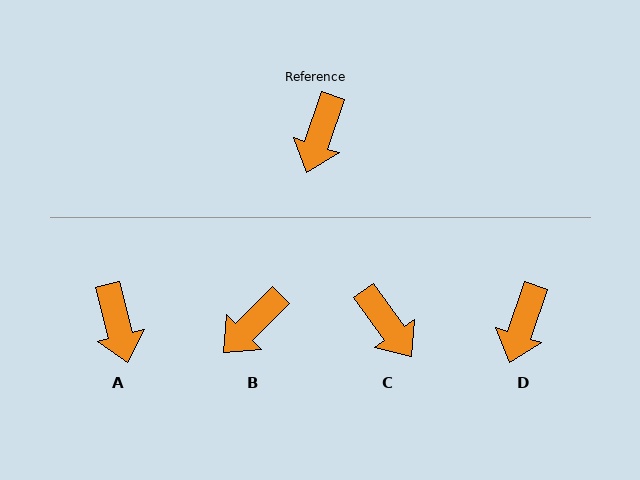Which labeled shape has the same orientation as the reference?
D.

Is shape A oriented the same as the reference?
No, it is off by about 33 degrees.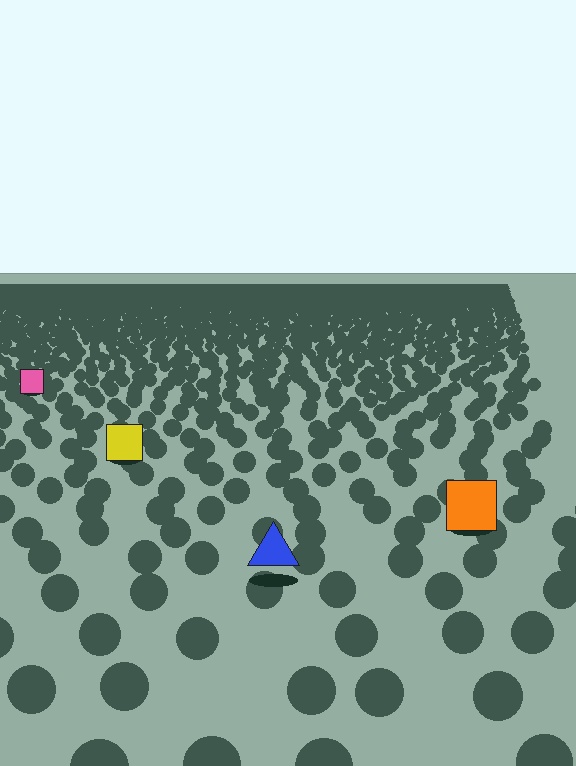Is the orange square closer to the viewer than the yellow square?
Yes. The orange square is closer — you can tell from the texture gradient: the ground texture is coarser near it.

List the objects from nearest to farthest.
From nearest to farthest: the blue triangle, the orange square, the yellow square, the pink square.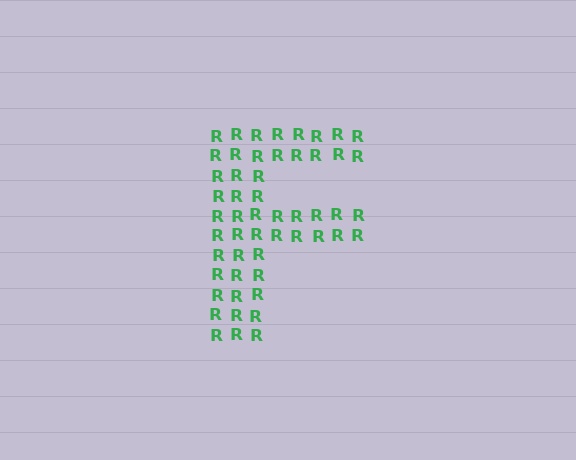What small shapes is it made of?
It is made of small letter R's.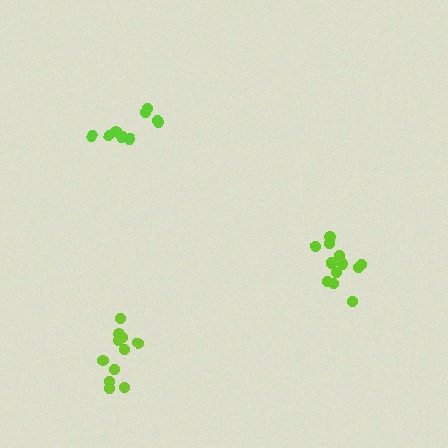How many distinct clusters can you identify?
There are 3 distinct clusters.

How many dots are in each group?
Group 1: 9 dots, Group 2: 13 dots, Group 3: 11 dots (33 total).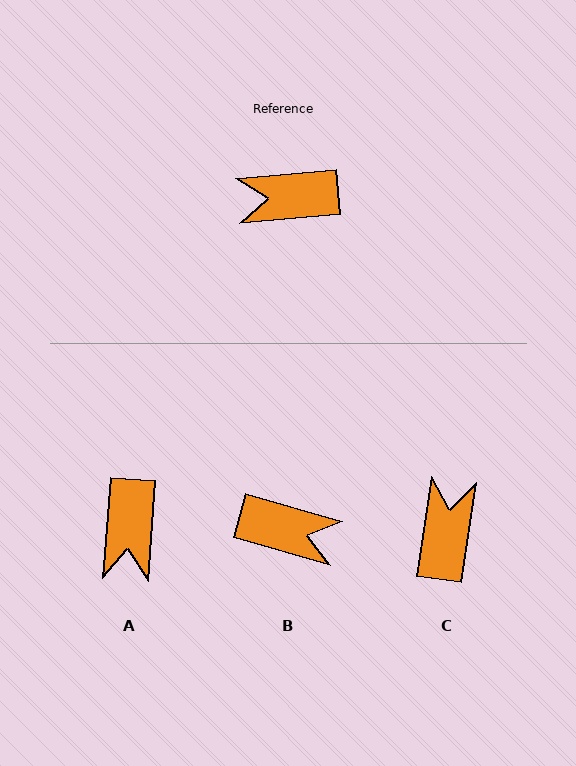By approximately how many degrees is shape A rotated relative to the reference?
Approximately 81 degrees counter-clockwise.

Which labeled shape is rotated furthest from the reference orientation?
B, about 159 degrees away.